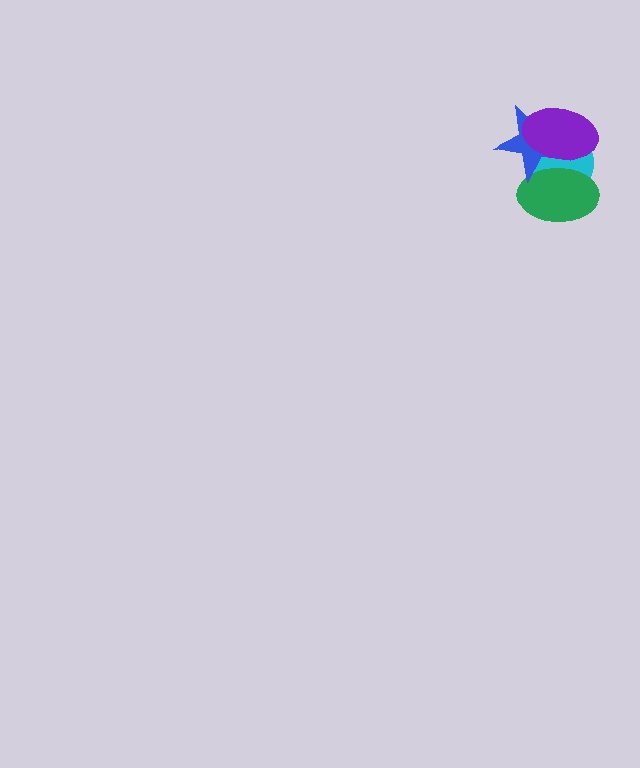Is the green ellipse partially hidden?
Yes, it is partially covered by another shape.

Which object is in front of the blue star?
The purple ellipse is in front of the blue star.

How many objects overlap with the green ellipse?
3 objects overlap with the green ellipse.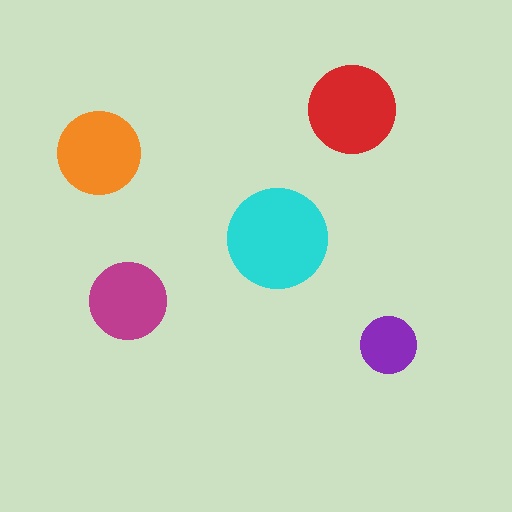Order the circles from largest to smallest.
the cyan one, the red one, the orange one, the magenta one, the purple one.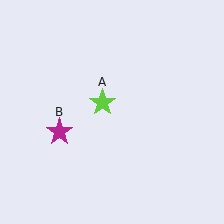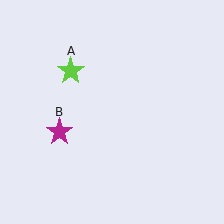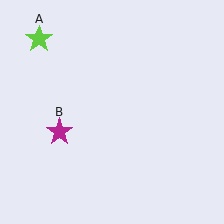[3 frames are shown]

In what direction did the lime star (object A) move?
The lime star (object A) moved up and to the left.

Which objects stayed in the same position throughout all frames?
Magenta star (object B) remained stationary.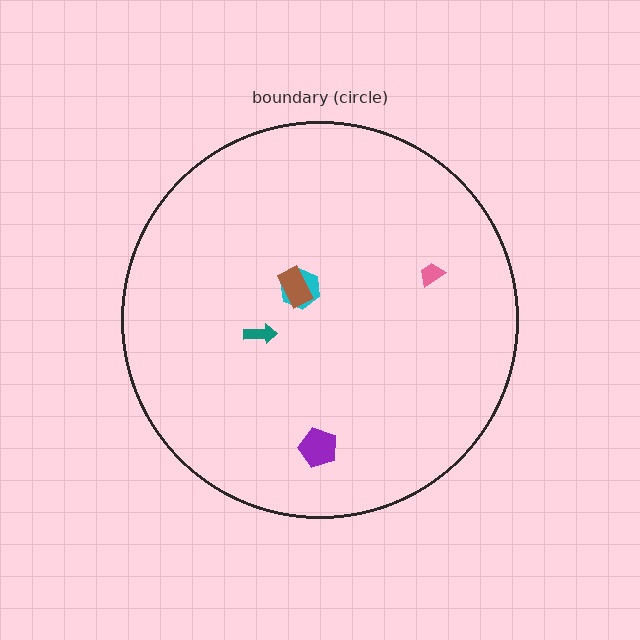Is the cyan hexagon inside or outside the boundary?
Inside.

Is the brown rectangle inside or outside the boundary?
Inside.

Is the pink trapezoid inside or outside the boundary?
Inside.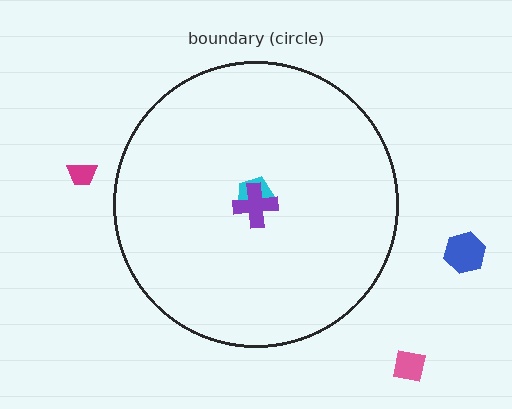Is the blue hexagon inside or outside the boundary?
Outside.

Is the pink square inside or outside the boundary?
Outside.